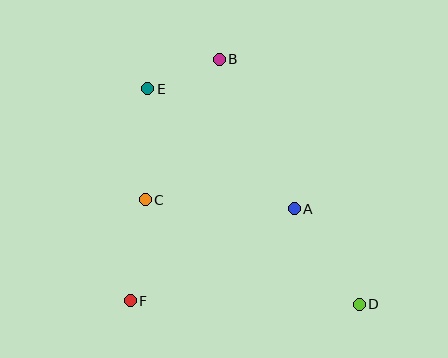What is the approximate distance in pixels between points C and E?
The distance between C and E is approximately 111 pixels.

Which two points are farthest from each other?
Points D and E are farthest from each other.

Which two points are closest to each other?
Points B and E are closest to each other.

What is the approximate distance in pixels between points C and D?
The distance between C and D is approximately 238 pixels.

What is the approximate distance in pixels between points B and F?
The distance between B and F is approximately 257 pixels.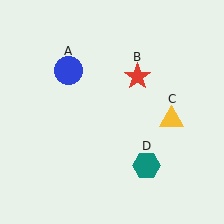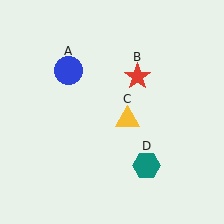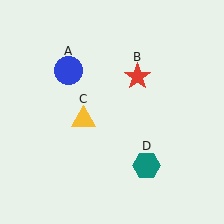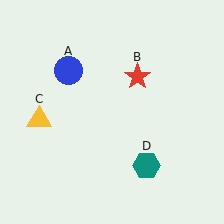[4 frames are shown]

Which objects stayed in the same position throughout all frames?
Blue circle (object A) and red star (object B) and teal hexagon (object D) remained stationary.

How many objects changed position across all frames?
1 object changed position: yellow triangle (object C).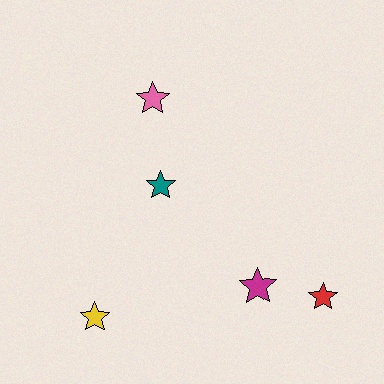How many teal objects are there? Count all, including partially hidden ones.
There is 1 teal object.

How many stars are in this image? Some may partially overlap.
There are 5 stars.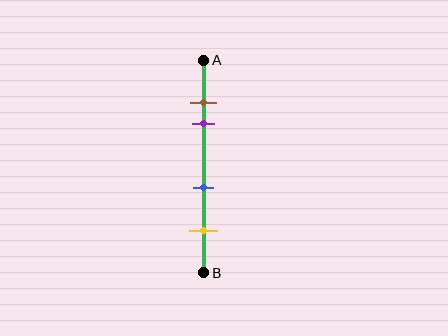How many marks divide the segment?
There are 4 marks dividing the segment.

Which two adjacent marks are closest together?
The brown and purple marks are the closest adjacent pair.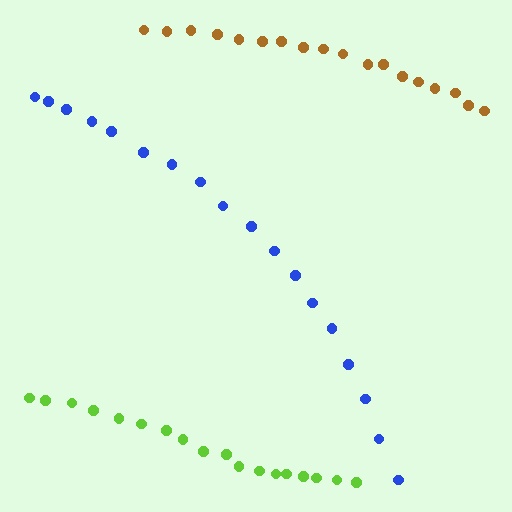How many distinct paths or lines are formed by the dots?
There are 3 distinct paths.